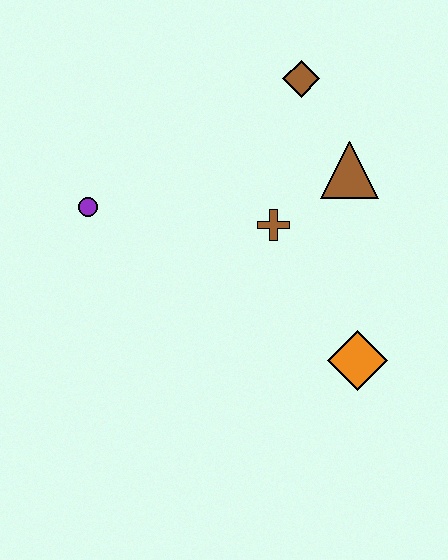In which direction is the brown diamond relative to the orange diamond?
The brown diamond is above the orange diamond.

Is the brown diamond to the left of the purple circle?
No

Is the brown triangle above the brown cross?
Yes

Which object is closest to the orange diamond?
The brown cross is closest to the orange diamond.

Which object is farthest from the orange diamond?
The purple circle is farthest from the orange diamond.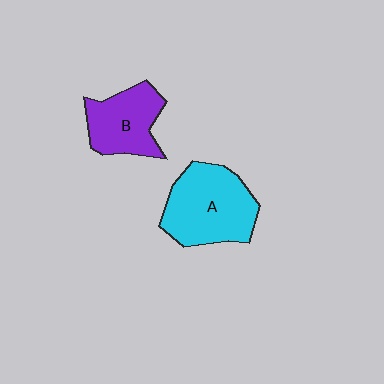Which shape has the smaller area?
Shape B (purple).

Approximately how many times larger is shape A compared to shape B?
Approximately 1.4 times.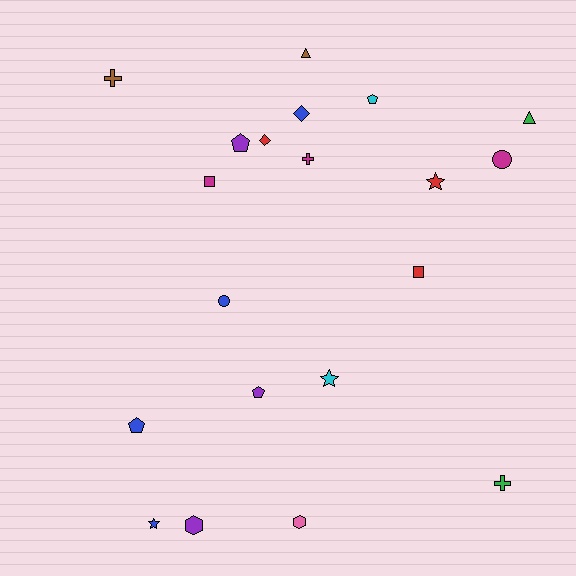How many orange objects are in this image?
There are no orange objects.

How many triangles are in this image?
There are 2 triangles.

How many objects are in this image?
There are 20 objects.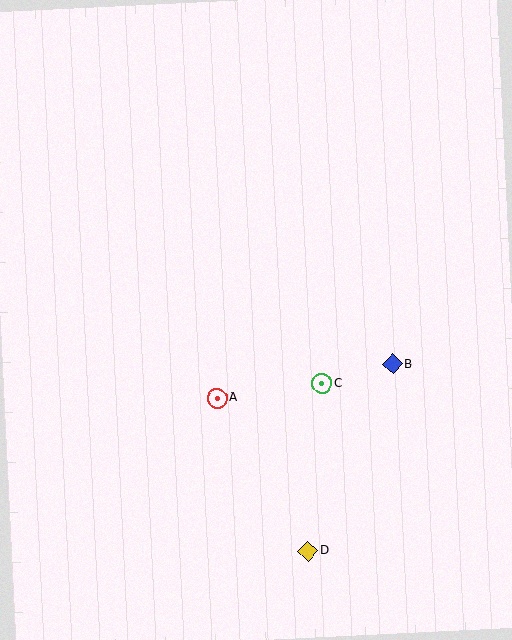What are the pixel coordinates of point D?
Point D is at (308, 551).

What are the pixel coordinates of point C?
Point C is at (322, 384).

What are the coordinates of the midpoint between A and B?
The midpoint between A and B is at (305, 381).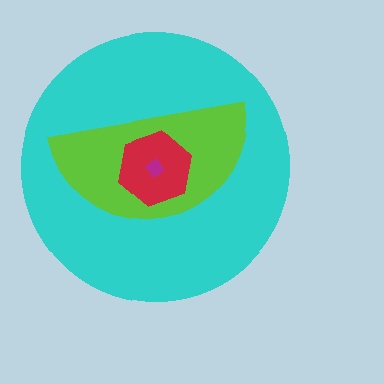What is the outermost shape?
The cyan circle.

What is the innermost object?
The magenta diamond.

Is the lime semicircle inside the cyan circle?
Yes.